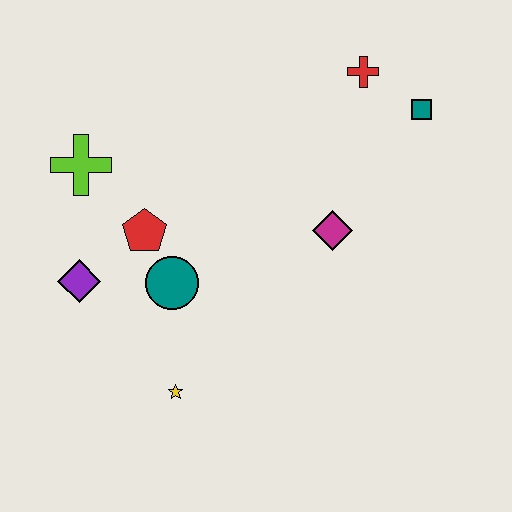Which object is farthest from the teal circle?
The teal square is farthest from the teal circle.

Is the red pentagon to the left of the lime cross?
No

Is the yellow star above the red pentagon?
No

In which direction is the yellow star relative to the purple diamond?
The yellow star is below the purple diamond.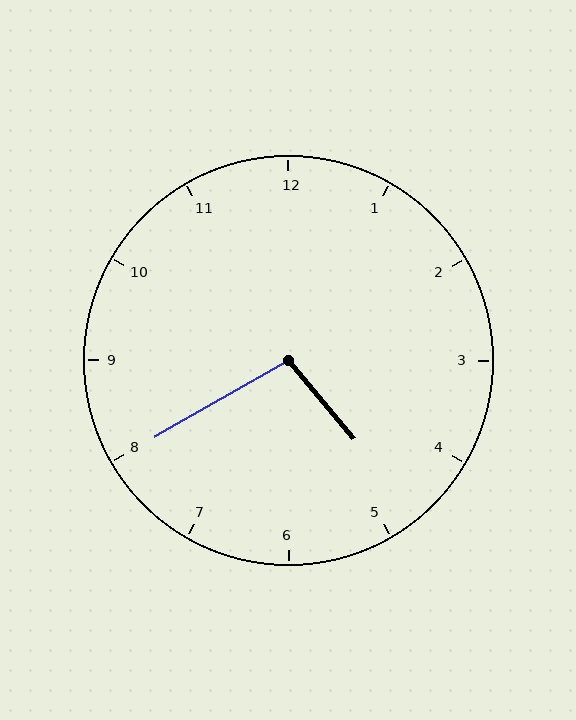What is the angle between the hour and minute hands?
Approximately 100 degrees.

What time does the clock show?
4:40.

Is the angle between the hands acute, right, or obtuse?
It is obtuse.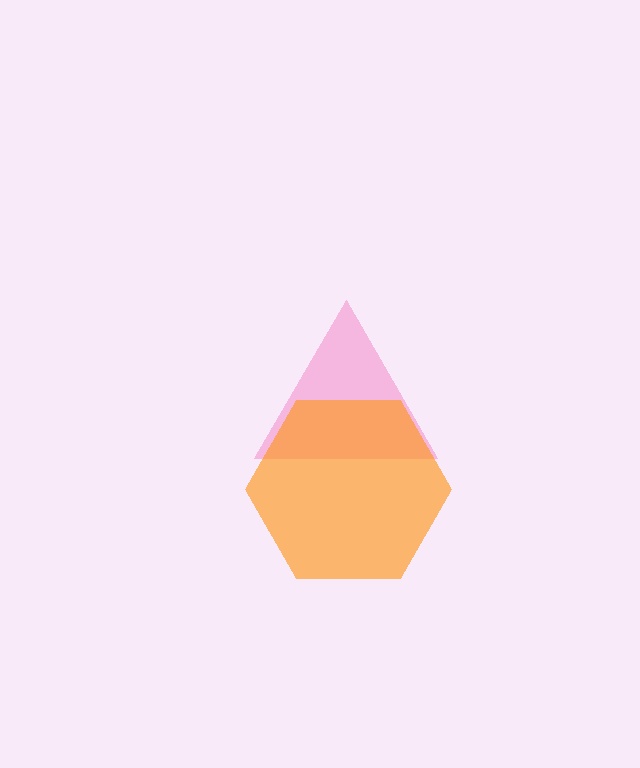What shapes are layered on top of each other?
The layered shapes are: a pink triangle, an orange hexagon.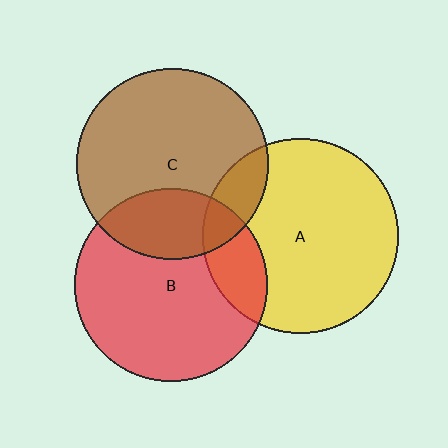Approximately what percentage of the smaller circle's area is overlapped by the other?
Approximately 25%.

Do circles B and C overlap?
Yes.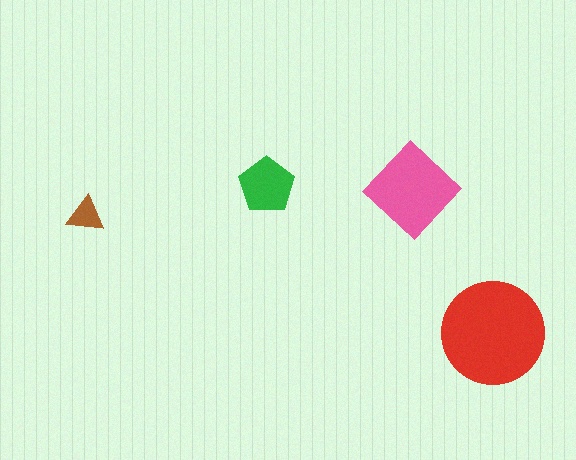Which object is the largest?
The red circle.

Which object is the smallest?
The brown triangle.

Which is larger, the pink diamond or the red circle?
The red circle.